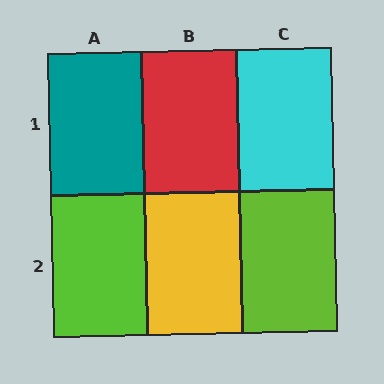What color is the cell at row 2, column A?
Lime.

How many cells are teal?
1 cell is teal.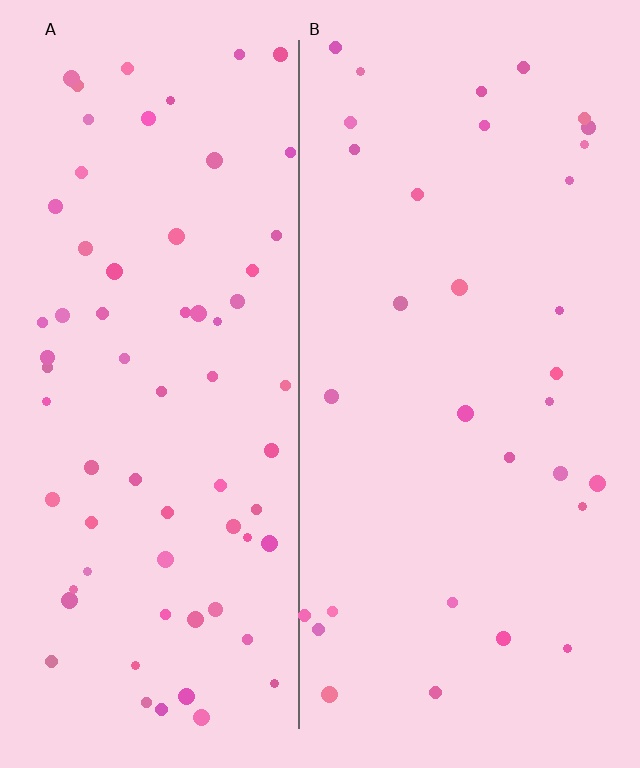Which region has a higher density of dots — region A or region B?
A (the left).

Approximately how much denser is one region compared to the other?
Approximately 2.1× — region A over region B.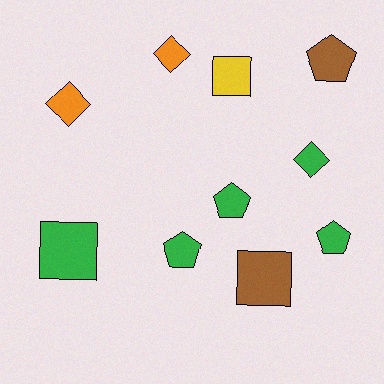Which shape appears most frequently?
Pentagon, with 4 objects.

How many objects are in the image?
There are 10 objects.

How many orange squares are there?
There are no orange squares.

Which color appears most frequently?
Green, with 5 objects.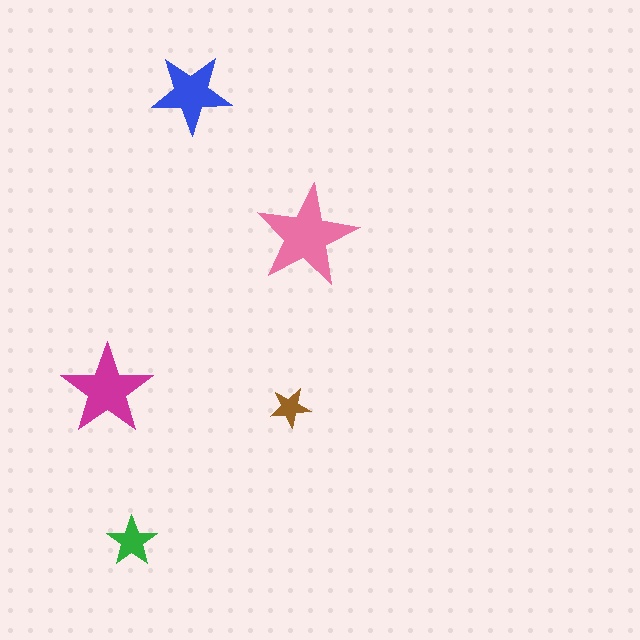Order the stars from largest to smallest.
the pink one, the magenta one, the blue one, the green one, the brown one.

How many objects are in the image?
There are 5 objects in the image.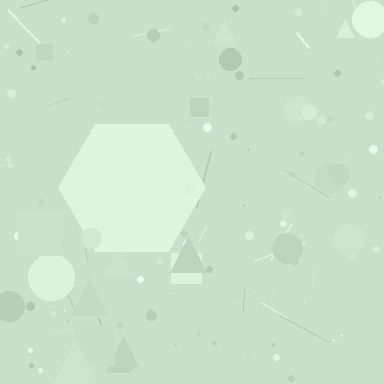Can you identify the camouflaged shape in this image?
The camouflaged shape is a hexagon.